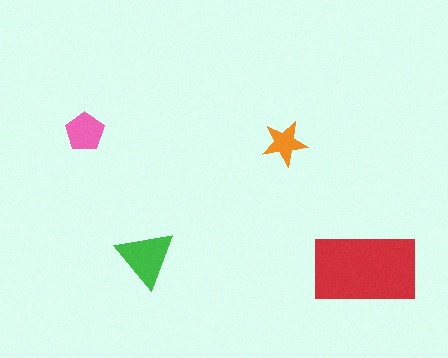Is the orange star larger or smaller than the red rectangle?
Smaller.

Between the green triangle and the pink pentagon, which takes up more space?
The green triangle.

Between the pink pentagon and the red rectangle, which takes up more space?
The red rectangle.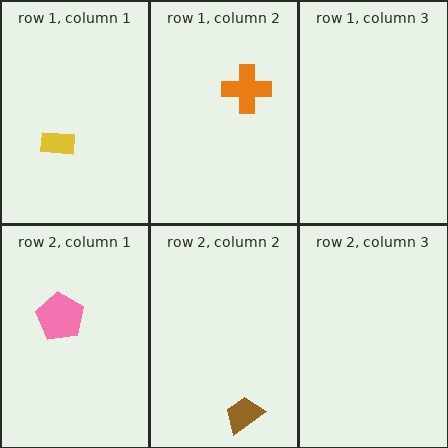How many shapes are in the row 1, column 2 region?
1.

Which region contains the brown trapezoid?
The row 2, column 2 region.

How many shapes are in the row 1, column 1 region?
1.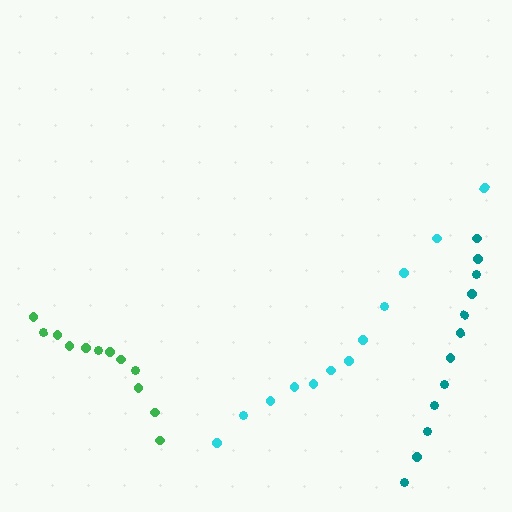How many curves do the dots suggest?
There are 3 distinct paths.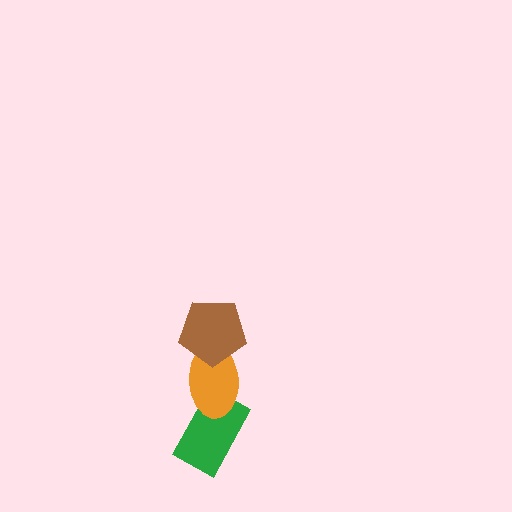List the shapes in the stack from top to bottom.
From top to bottom: the brown pentagon, the orange ellipse, the green rectangle.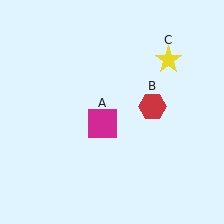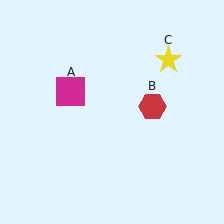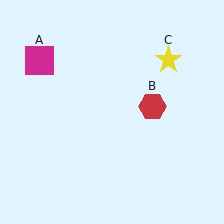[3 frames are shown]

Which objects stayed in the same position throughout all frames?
Red hexagon (object B) and yellow star (object C) remained stationary.